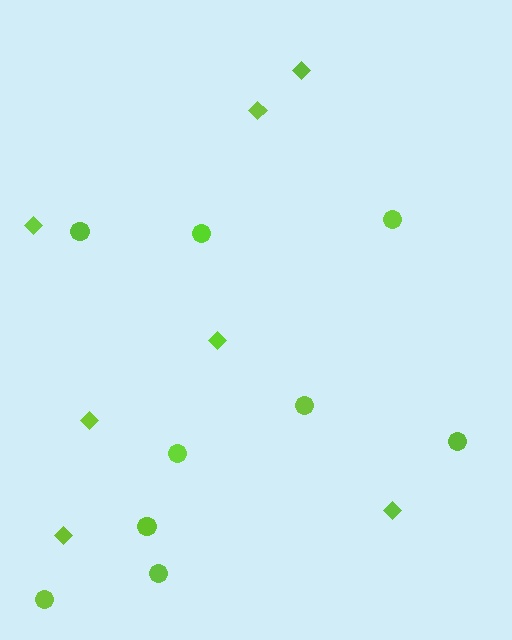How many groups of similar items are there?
There are 2 groups: one group of circles (9) and one group of diamonds (7).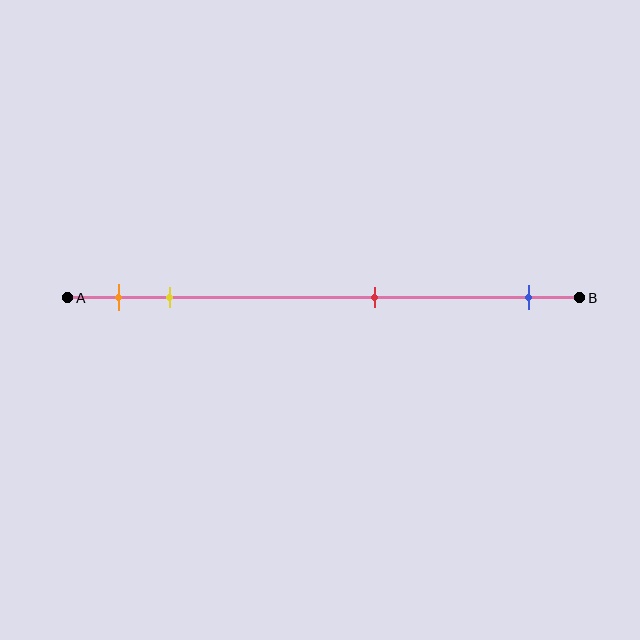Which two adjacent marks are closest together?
The orange and yellow marks are the closest adjacent pair.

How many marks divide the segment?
There are 4 marks dividing the segment.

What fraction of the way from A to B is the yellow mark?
The yellow mark is approximately 20% (0.2) of the way from A to B.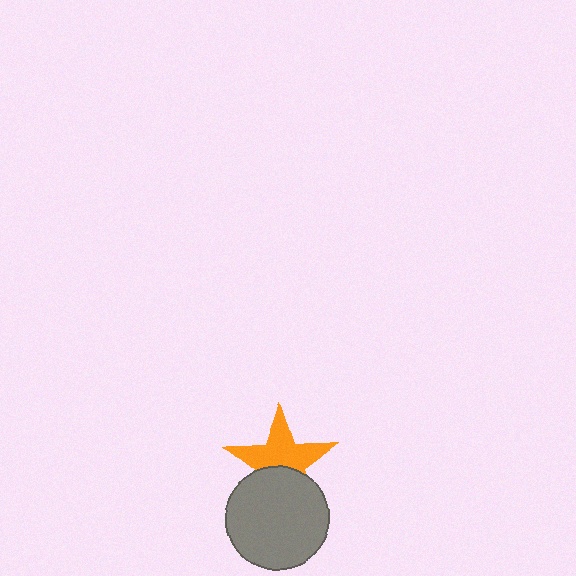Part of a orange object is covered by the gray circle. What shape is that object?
It is a star.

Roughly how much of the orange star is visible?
About half of it is visible (roughly 60%).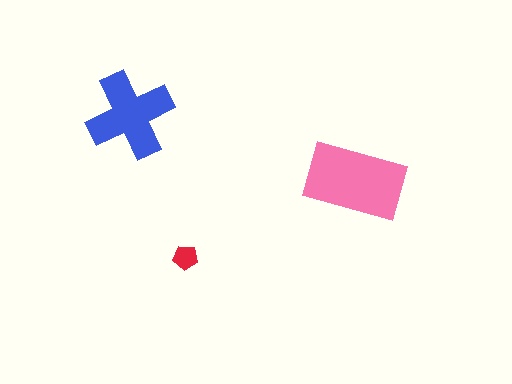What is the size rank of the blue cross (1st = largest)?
2nd.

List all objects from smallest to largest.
The red pentagon, the blue cross, the pink rectangle.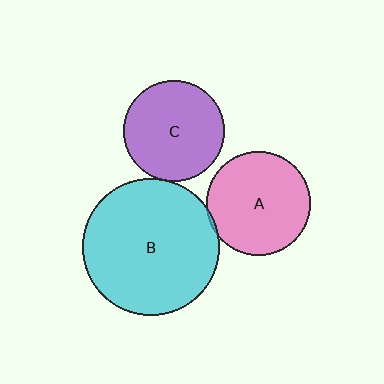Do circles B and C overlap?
Yes.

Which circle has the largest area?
Circle B (cyan).